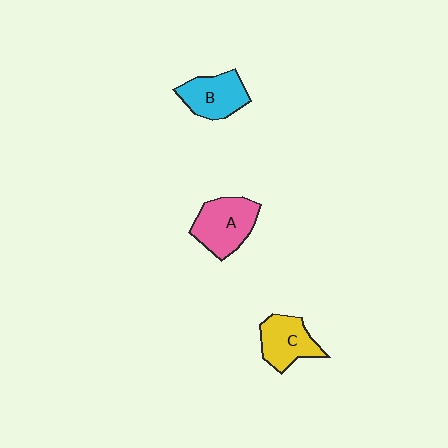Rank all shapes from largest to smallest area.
From largest to smallest: A (pink), B (cyan), C (yellow).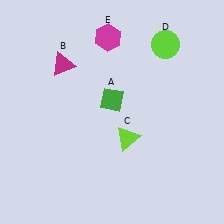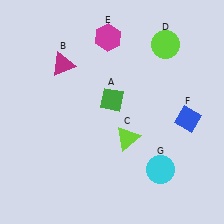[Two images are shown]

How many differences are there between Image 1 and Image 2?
There are 2 differences between the two images.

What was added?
A blue diamond (F), a cyan circle (G) were added in Image 2.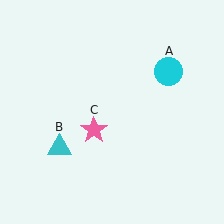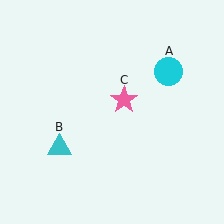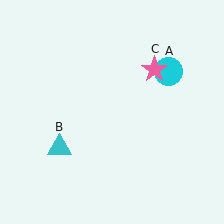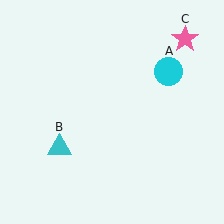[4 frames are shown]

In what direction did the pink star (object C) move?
The pink star (object C) moved up and to the right.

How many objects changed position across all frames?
1 object changed position: pink star (object C).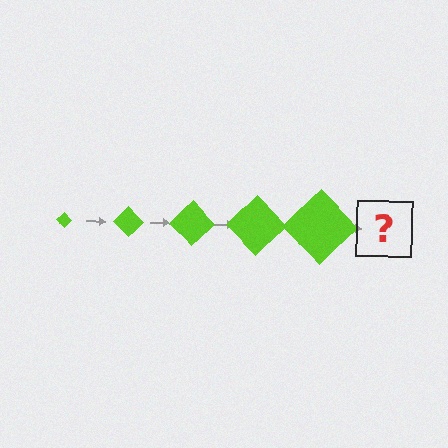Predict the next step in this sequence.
The next step is a lime diamond, larger than the previous one.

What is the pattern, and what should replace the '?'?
The pattern is that the diamond gets progressively larger each step. The '?' should be a lime diamond, larger than the previous one.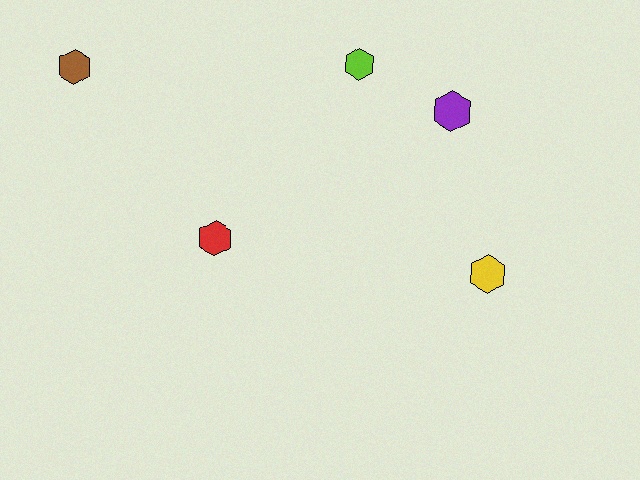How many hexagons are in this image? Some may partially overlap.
There are 5 hexagons.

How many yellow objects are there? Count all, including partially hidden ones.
There is 1 yellow object.